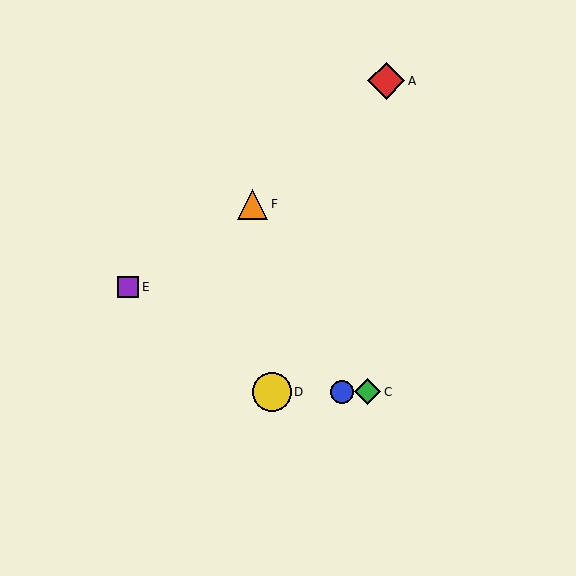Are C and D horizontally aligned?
Yes, both are at y≈392.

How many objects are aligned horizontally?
3 objects (B, C, D) are aligned horizontally.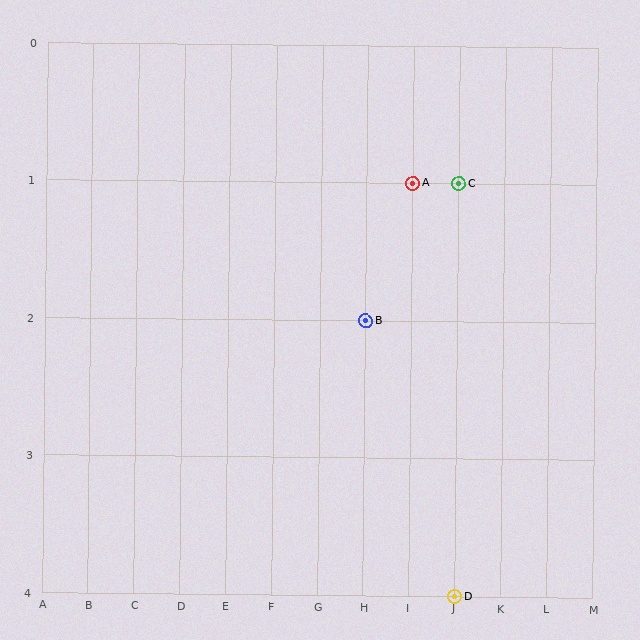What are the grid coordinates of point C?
Point C is at grid coordinates (J, 1).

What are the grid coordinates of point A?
Point A is at grid coordinates (I, 1).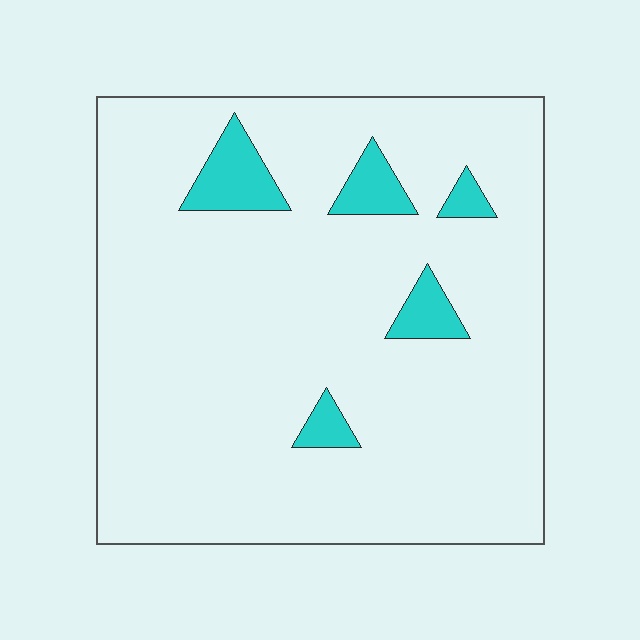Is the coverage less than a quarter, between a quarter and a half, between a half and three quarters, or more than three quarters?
Less than a quarter.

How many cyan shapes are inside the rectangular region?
5.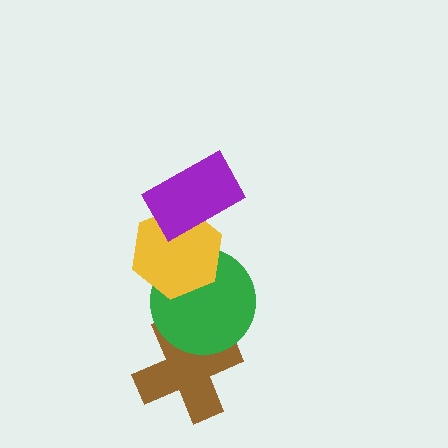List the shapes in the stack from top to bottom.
From top to bottom: the purple rectangle, the yellow hexagon, the green circle, the brown cross.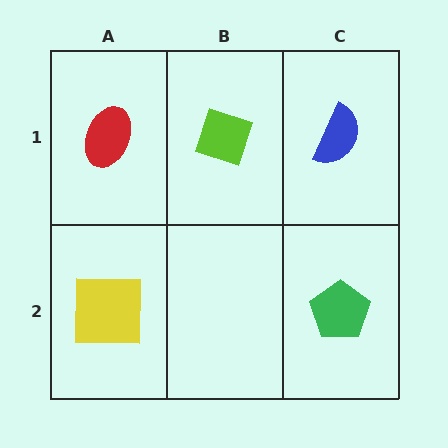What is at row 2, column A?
A yellow square.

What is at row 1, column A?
A red ellipse.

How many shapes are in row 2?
2 shapes.